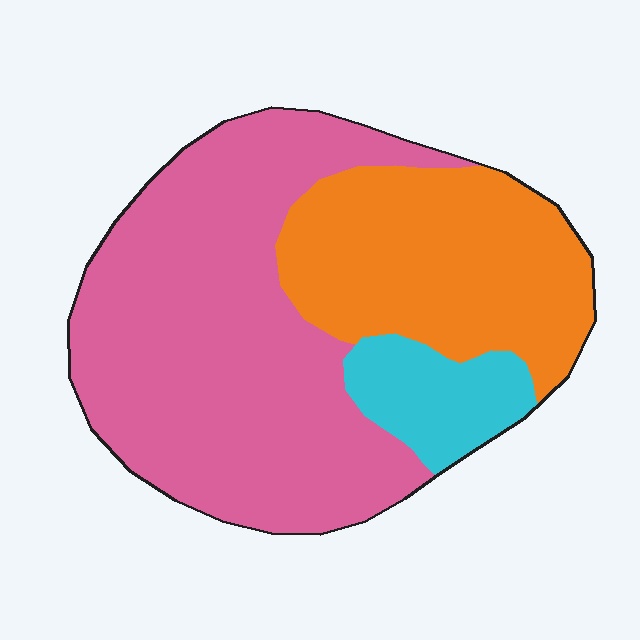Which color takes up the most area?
Pink, at roughly 60%.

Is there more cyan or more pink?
Pink.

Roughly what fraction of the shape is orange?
Orange covers about 30% of the shape.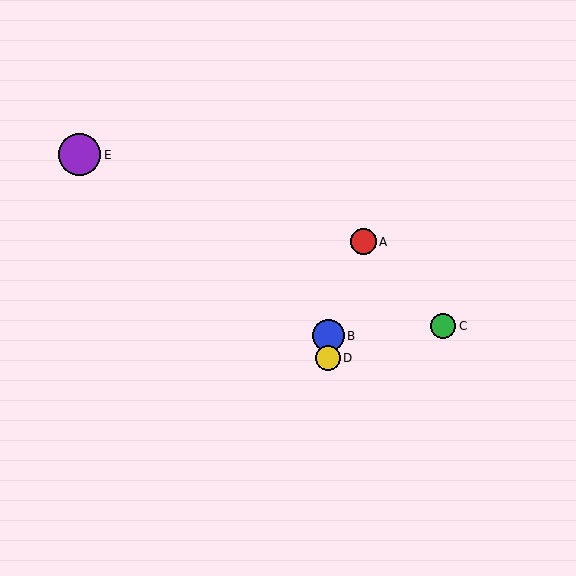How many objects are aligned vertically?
2 objects (B, D) are aligned vertically.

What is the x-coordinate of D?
Object D is at x≈328.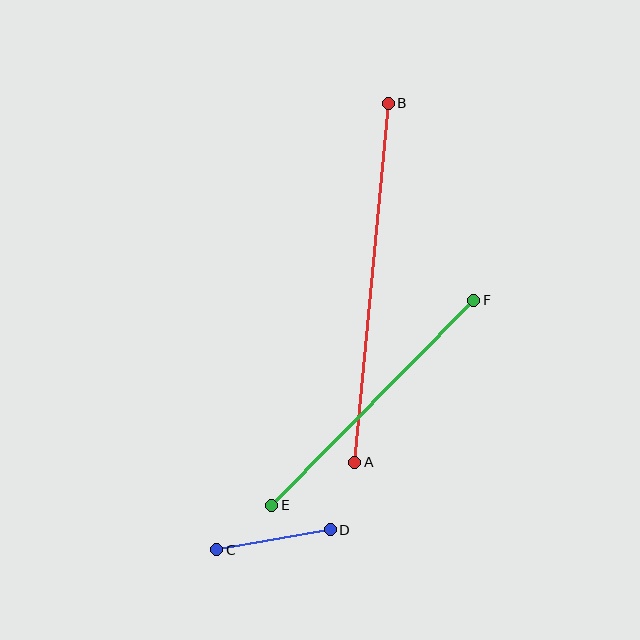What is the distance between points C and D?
The distance is approximately 115 pixels.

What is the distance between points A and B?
The distance is approximately 360 pixels.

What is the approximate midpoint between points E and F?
The midpoint is at approximately (373, 403) pixels.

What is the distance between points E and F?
The distance is approximately 288 pixels.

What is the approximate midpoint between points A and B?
The midpoint is at approximately (371, 283) pixels.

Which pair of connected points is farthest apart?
Points A and B are farthest apart.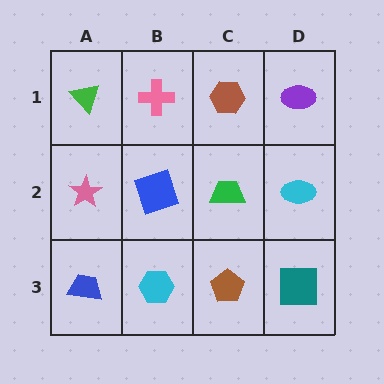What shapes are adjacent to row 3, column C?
A green trapezoid (row 2, column C), a cyan hexagon (row 3, column B), a teal square (row 3, column D).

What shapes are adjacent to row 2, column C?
A brown hexagon (row 1, column C), a brown pentagon (row 3, column C), a blue square (row 2, column B), a cyan ellipse (row 2, column D).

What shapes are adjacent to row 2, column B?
A pink cross (row 1, column B), a cyan hexagon (row 3, column B), a pink star (row 2, column A), a green trapezoid (row 2, column C).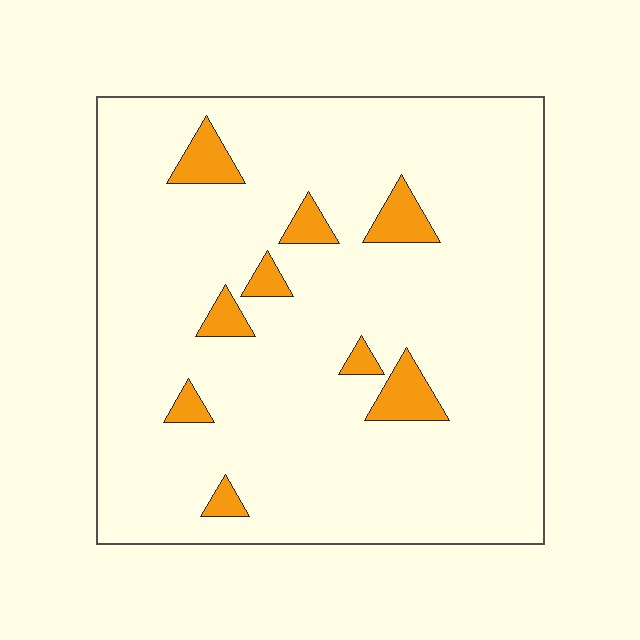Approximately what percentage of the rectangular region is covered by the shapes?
Approximately 10%.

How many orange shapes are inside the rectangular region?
9.